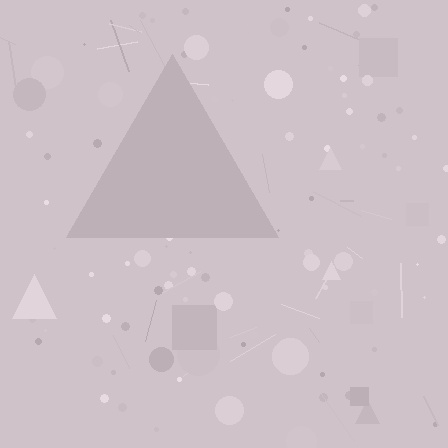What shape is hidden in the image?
A triangle is hidden in the image.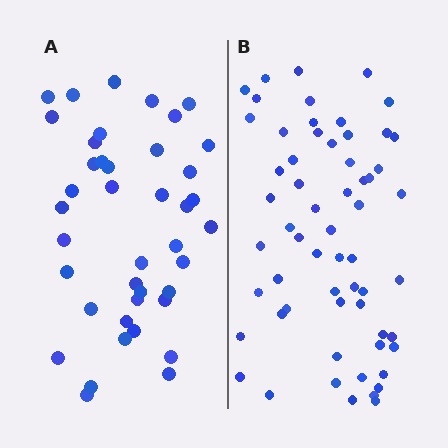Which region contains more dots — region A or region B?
Region B (the right region) has more dots.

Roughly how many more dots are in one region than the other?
Region B has approximately 20 more dots than region A.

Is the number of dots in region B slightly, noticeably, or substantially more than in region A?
Region B has substantially more. The ratio is roughly 1.5 to 1.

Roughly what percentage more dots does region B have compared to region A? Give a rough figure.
About 45% more.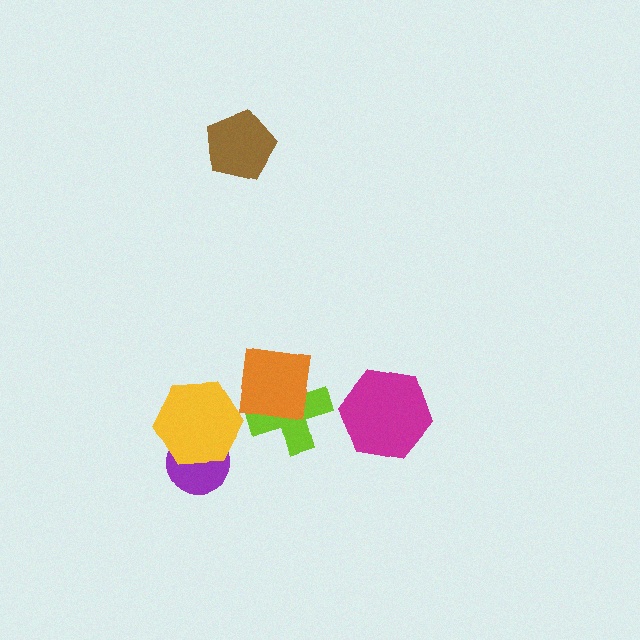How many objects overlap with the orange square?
1 object overlaps with the orange square.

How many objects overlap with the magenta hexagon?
0 objects overlap with the magenta hexagon.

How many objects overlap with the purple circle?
1 object overlaps with the purple circle.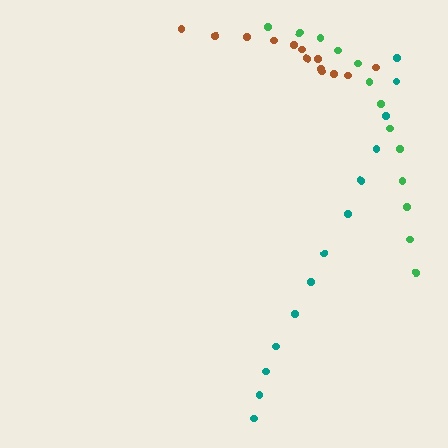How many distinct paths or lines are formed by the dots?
There are 3 distinct paths.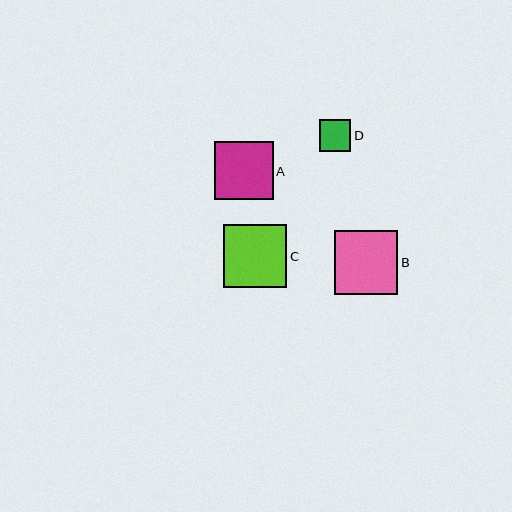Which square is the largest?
Square B is the largest with a size of approximately 63 pixels.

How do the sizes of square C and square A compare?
Square C and square A are approximately the same size.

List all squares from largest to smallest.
From largest to smallest: B, C, A, D.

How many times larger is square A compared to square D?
Square A is approximately 1.9 times the size of square D.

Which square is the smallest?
Square D is the smallest with a size of approximately 31 pixels.